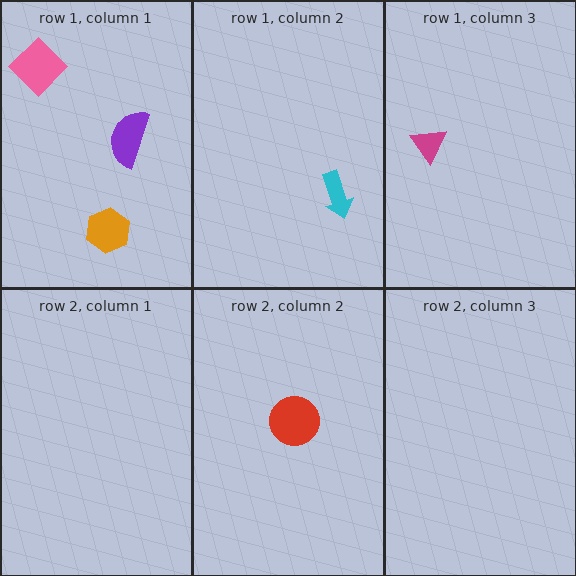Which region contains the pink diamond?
The row 1, column 1 region.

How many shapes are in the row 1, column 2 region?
1.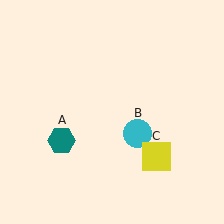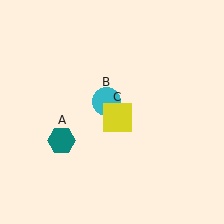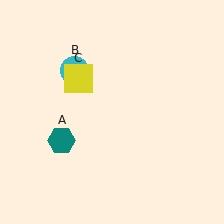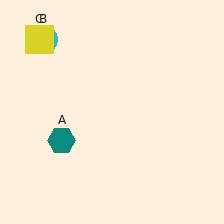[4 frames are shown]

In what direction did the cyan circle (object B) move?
The cyan circle (object B) moved up and to the left.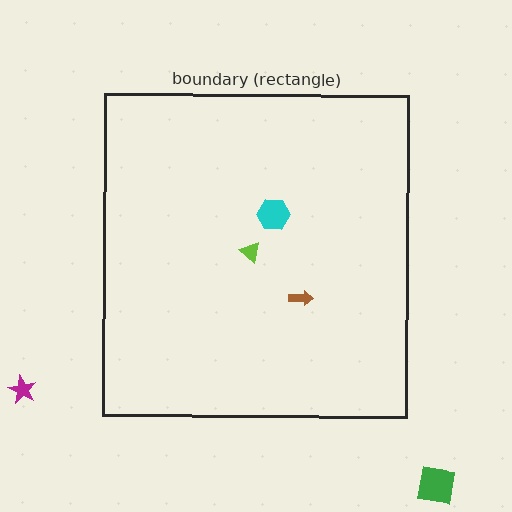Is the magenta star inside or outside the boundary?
Outside.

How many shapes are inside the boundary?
3 inside, 2 outside.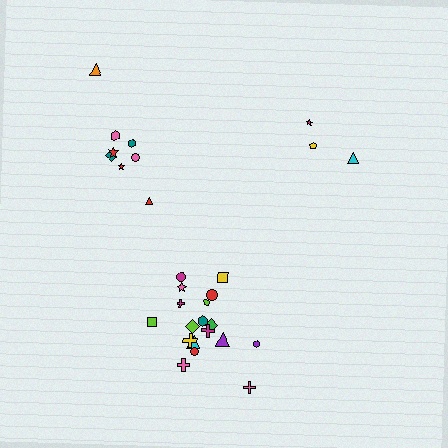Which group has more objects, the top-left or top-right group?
The top-left group.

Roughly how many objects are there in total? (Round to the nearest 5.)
Roughly 30 objects in total.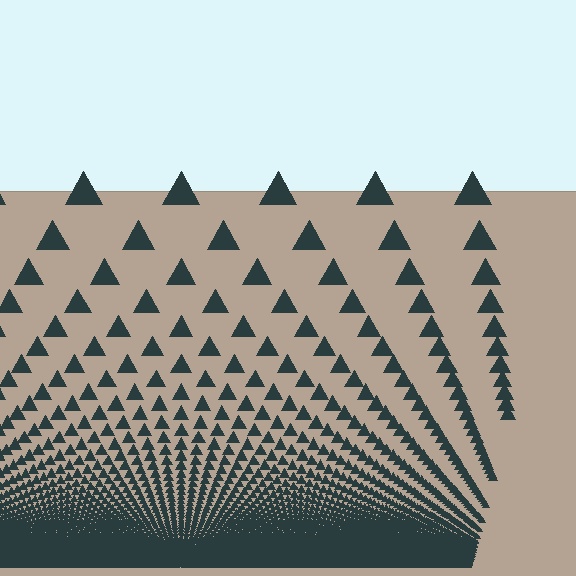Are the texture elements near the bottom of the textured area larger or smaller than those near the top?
Smaller. The gradient is inverted — elements near the bottom are smaller and denser.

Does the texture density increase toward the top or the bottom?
Density increases toward the bottom.